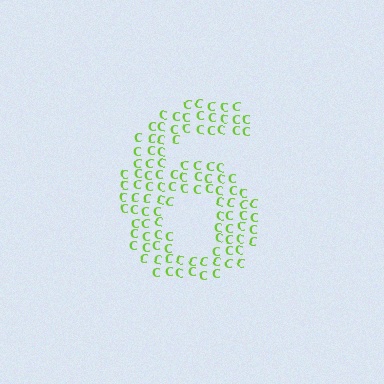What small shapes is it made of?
It is made of small letter C's.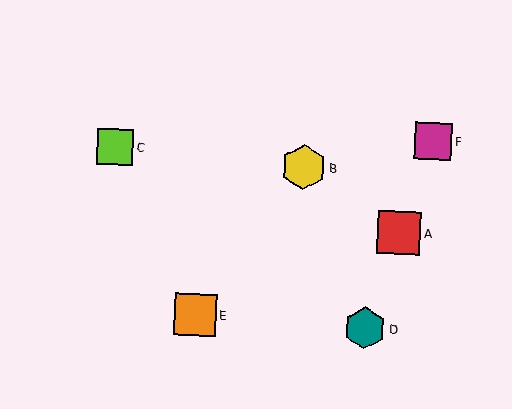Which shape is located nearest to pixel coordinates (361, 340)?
The teal hexagon (labeled D) at (365, 328) is nearest to that location.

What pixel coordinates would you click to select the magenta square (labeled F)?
Click at (433, 141) to select the magenta square F.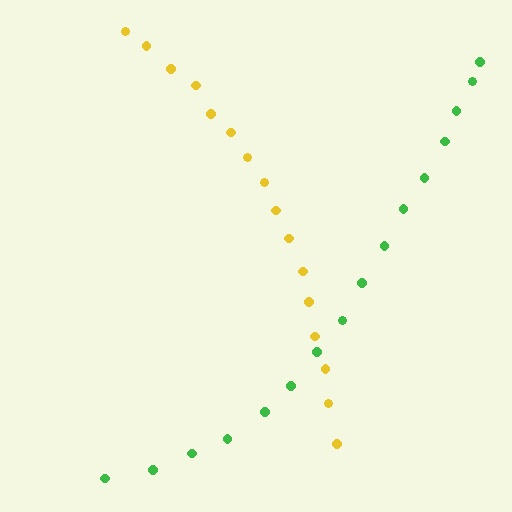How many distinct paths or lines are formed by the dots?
There are 2 distinct paths.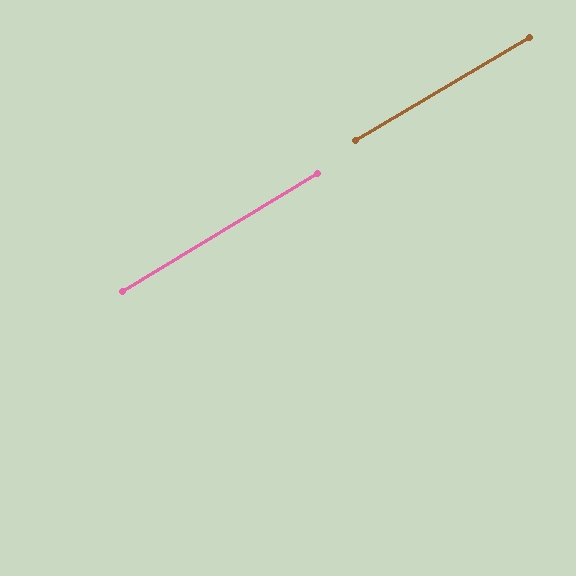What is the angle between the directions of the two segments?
Approximately 0 degrees.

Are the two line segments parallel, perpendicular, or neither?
Parallel — their directions differ by only 0.3°.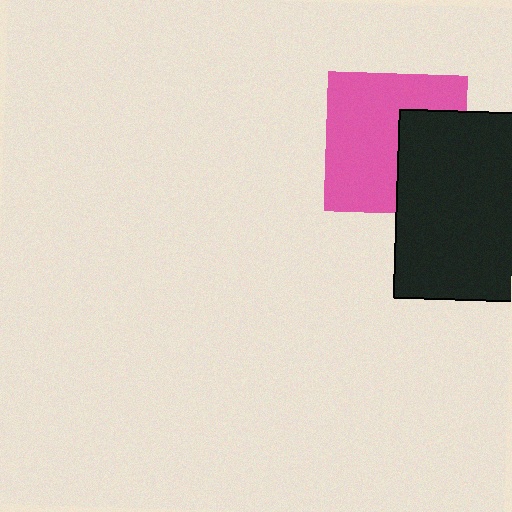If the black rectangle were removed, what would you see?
You would see the complete pink square.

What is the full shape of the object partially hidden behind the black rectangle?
The partially hidden object is a pink square.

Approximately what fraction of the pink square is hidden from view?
Roughly 37% of the pink square is hidden behind the black rectangle.